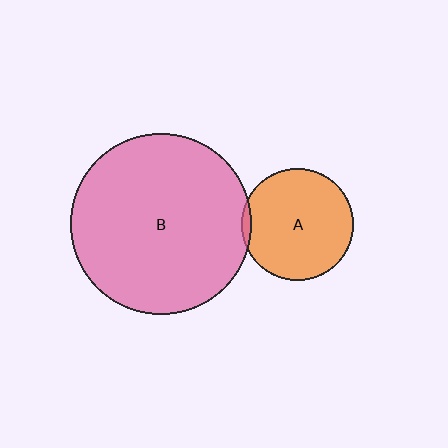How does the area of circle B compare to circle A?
Approximately 2.6 times.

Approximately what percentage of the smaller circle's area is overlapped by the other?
Approximately 5%.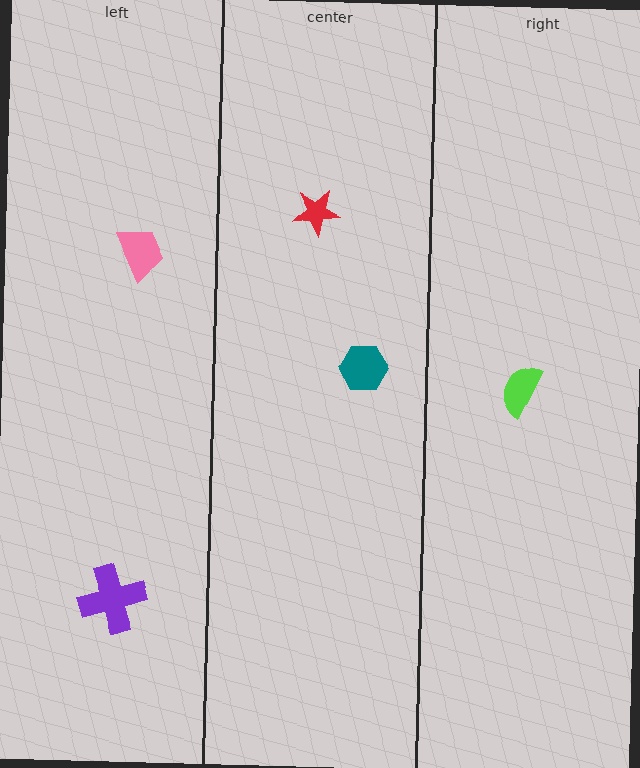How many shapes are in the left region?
2.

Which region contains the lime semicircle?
The right region.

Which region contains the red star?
The center region.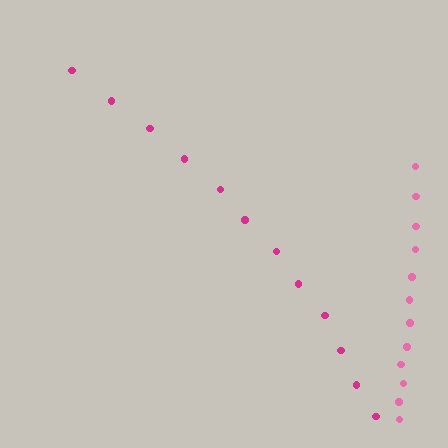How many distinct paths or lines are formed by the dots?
There are 2 distinct paths.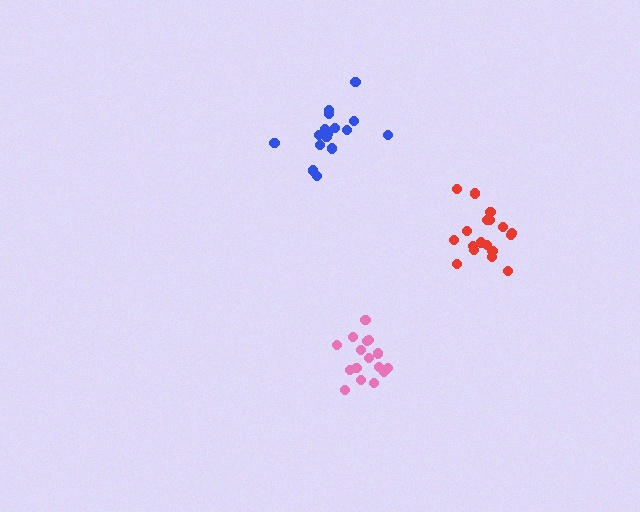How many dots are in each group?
Group 1: 16 dots, Group 2: 18 dots, Group 3: 16 dots (50 total).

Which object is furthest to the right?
The red cluster is rightmost.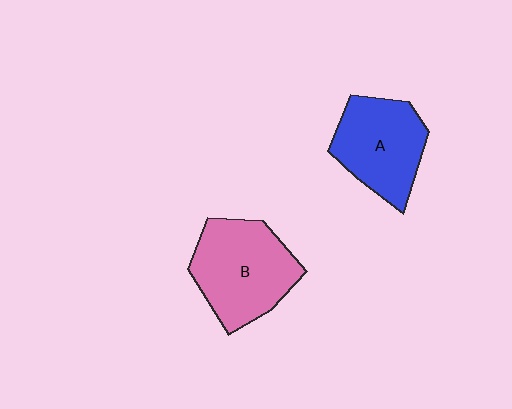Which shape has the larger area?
Shape B (pink).